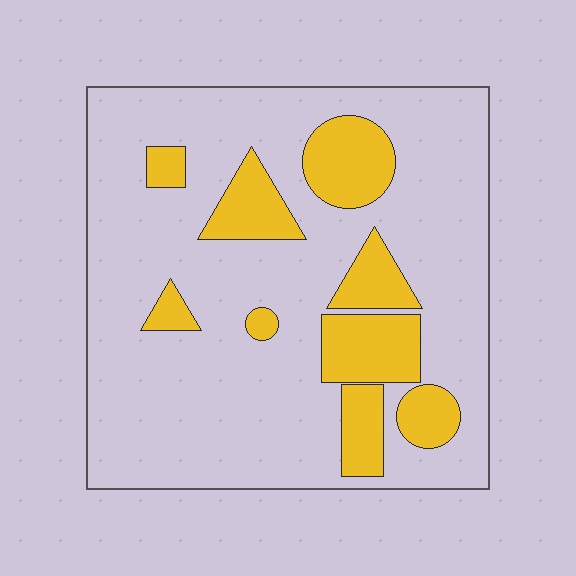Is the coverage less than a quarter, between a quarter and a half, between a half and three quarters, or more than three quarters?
Less than a quarter.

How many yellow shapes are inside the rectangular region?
9.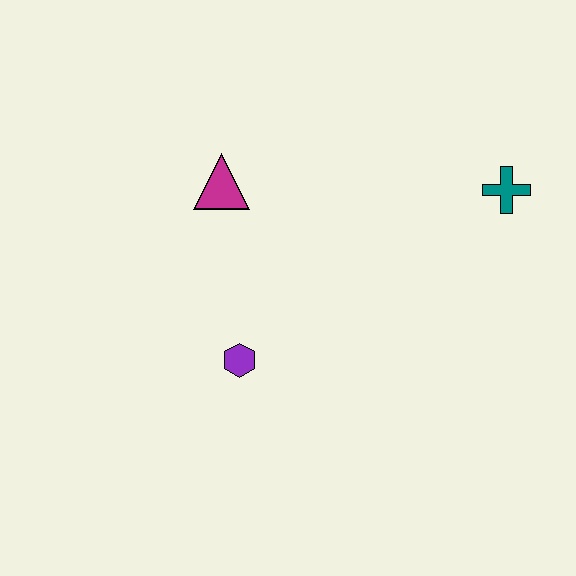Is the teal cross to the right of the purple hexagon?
Yes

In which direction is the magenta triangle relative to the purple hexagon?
The magenta triangle is above the purple hexagon.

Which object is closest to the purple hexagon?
The magenta triangle is closest to the purple hexagon.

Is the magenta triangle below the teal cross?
No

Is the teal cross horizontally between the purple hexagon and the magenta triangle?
No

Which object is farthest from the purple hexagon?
The teal cross is farthest from the purple hexagon.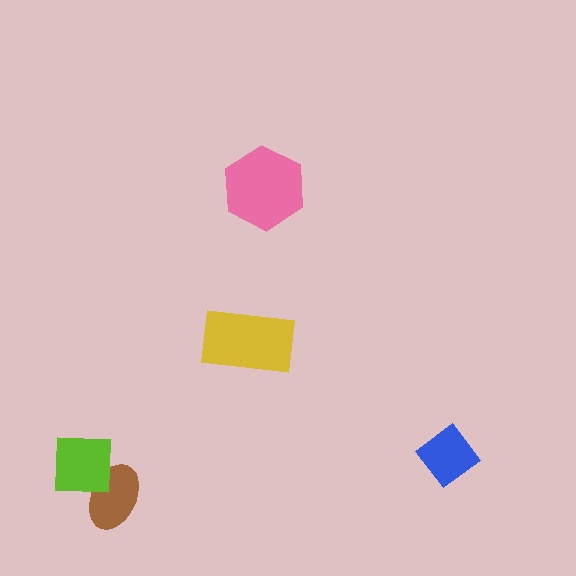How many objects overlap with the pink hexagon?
0 objects overlap with the pink hexagon.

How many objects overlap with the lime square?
1 object overlaps with the lime square.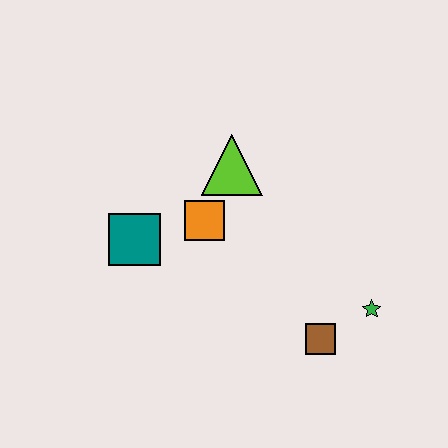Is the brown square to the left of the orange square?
No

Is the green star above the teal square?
No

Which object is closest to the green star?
The brown square is closest to the green star.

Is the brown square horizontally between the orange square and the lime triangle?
No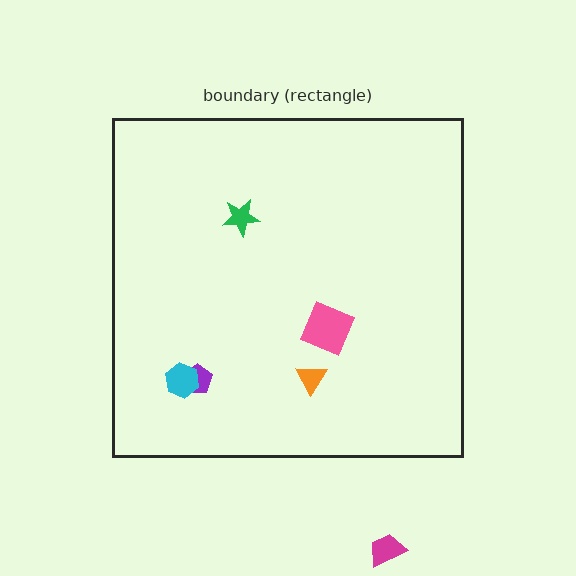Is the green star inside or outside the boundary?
Inside.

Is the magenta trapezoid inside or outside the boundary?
Outside.